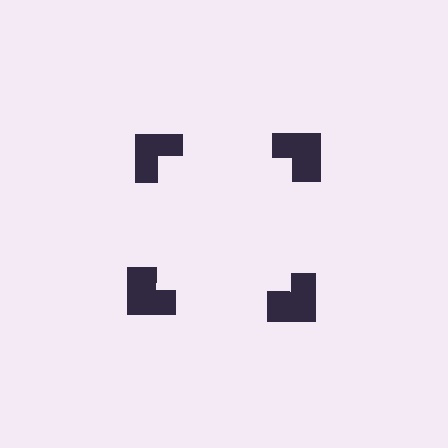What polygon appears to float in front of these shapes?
An illusory square — its edges are inferred from the aligned wedge cuts in the notched squares, not physically drawn.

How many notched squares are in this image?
There are 4 — one at each vertex of the illusory square.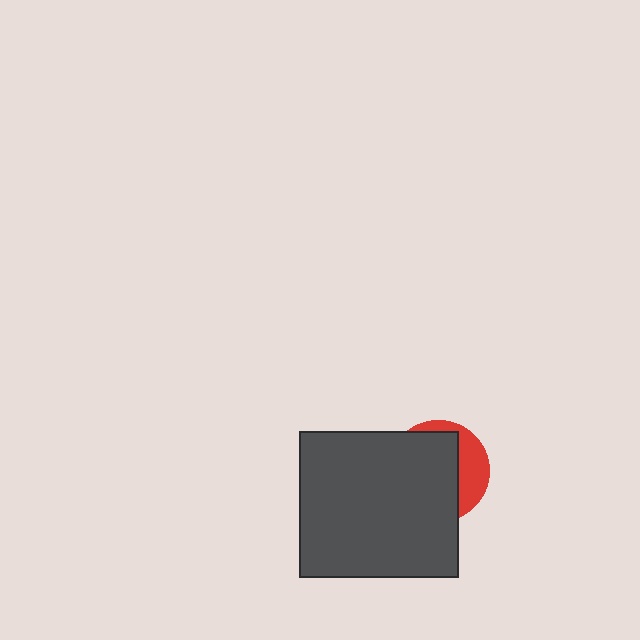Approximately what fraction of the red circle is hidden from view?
Roughly 70% of the red circle is hidden behind the dark gray rectangle.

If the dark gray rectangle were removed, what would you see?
You would see the complete red circle.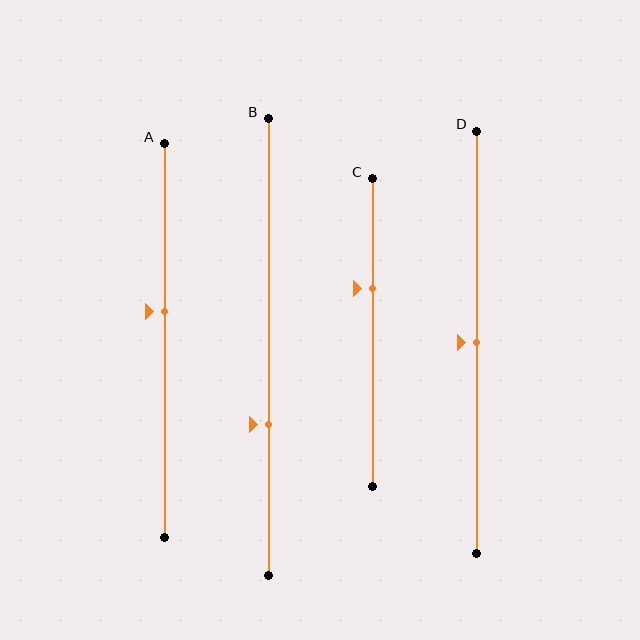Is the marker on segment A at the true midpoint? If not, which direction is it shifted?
No, the marker on segment A is shifted upward by about 7% of the segment length.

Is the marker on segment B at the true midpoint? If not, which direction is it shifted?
No, the marker on segment B is shifted downward by about 17% of the segment length.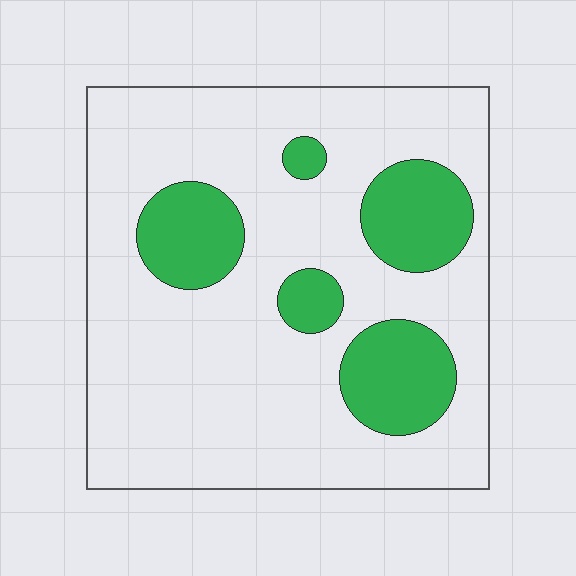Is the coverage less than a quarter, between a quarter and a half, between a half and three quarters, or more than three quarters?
Less than a quarter.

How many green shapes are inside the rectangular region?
5.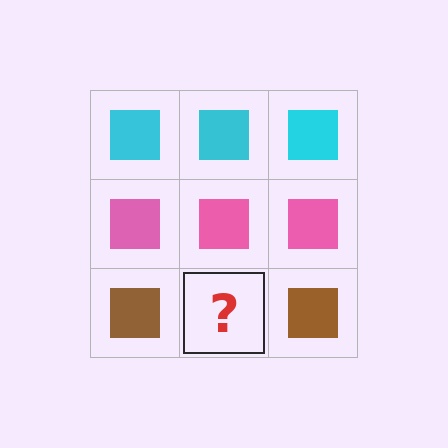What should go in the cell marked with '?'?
The missing cell should contain a brown square.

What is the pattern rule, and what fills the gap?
The rule is that each row has a consistent color. The gap should be filled with a brown square.